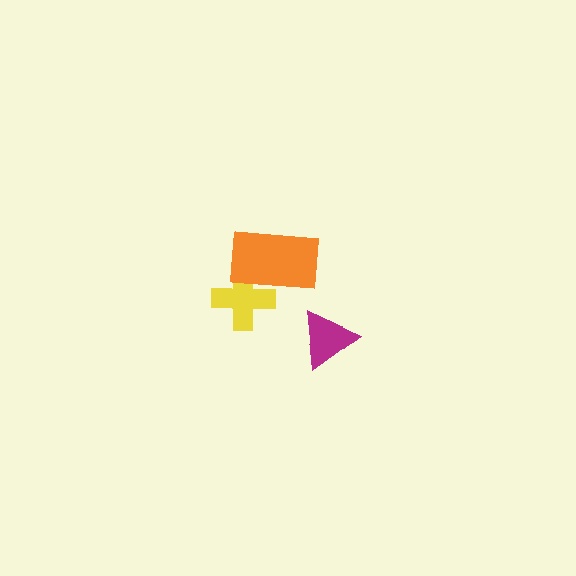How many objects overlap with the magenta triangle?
0 objects overlap with the magenta triangle.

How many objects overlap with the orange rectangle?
1 object overlaps with the orange rectangle.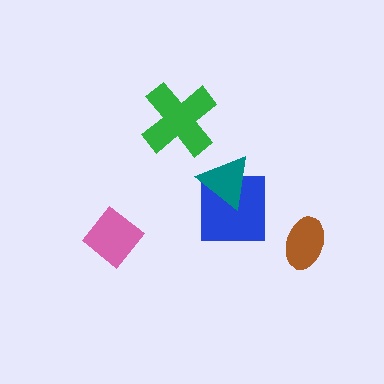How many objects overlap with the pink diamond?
0 objects overlap with the pink diamond.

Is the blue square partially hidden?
Yes, it is partially covered by another shape.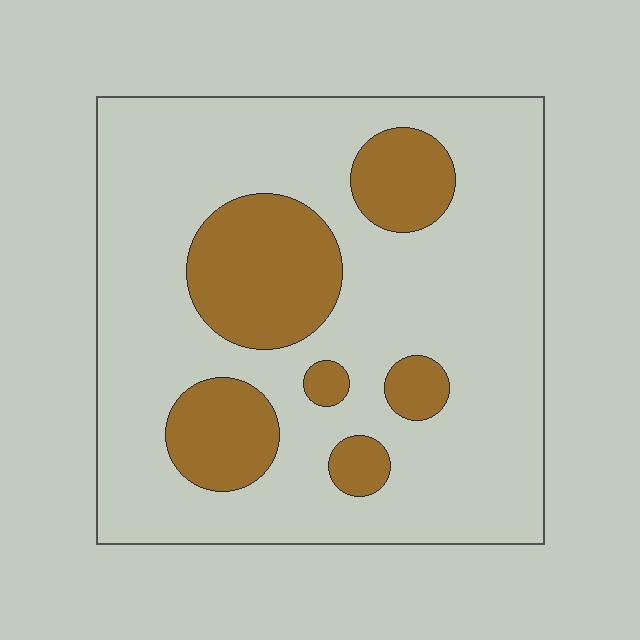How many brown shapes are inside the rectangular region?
6.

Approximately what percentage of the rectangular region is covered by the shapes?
Approximately 25%.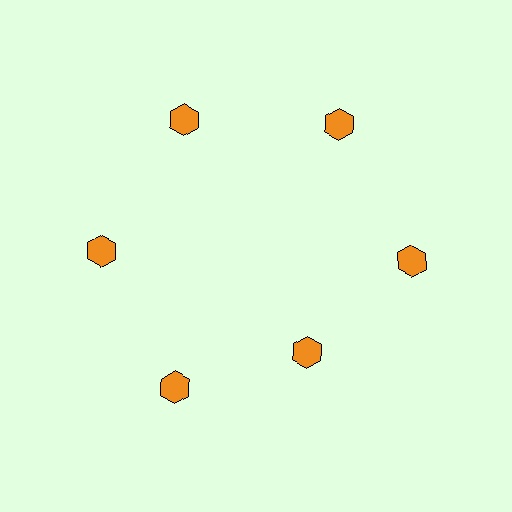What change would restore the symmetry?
The symmetry would be restored by moving it outward, back onto the ring so that all 6 hexagons sit at equal angles and equal distance from the center.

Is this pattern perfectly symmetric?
No. The 6 orange hexagons are arranged in a ring, but one element near the 5 o'clock position is pulled inward toward the center, breaking the 6-fold rotational symmetry.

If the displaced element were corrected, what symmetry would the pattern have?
It would have 6-fold rotational symmetry — the pattern would map onto itself every 60 degrees.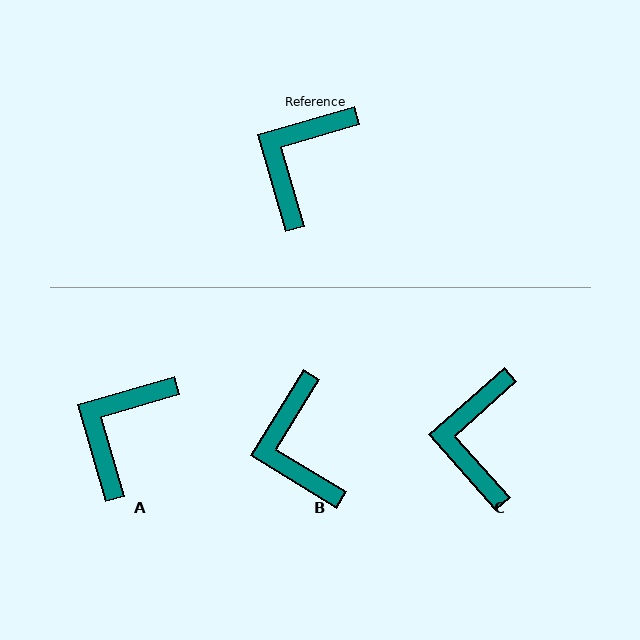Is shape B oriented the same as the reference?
No, it is off by about 42 degrees.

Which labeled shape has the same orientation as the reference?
A.